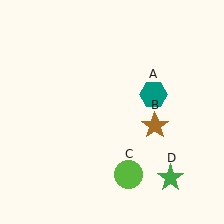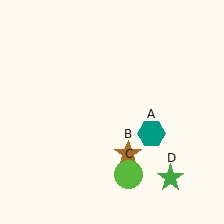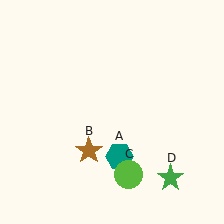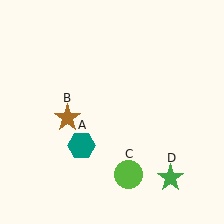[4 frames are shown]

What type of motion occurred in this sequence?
The teal hexagon (object A), brown star (object B) rotated clockwise around the center of the scene.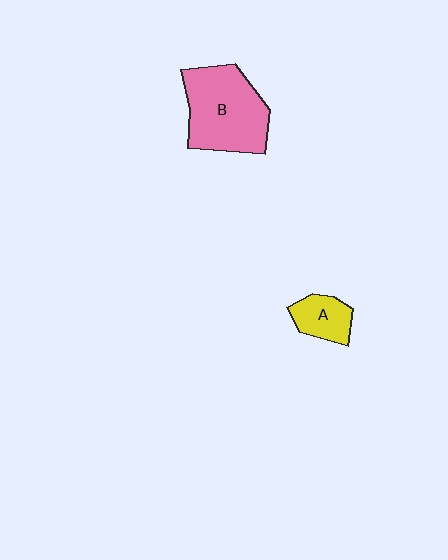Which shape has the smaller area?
Shape A (yellow).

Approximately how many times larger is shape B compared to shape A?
Approximately 2.6 times.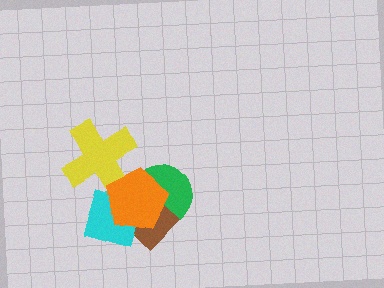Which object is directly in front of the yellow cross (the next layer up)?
The cyan diamond is directly in front of the yellow cross.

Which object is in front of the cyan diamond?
The orange pentagon is in front of the cyan diamond.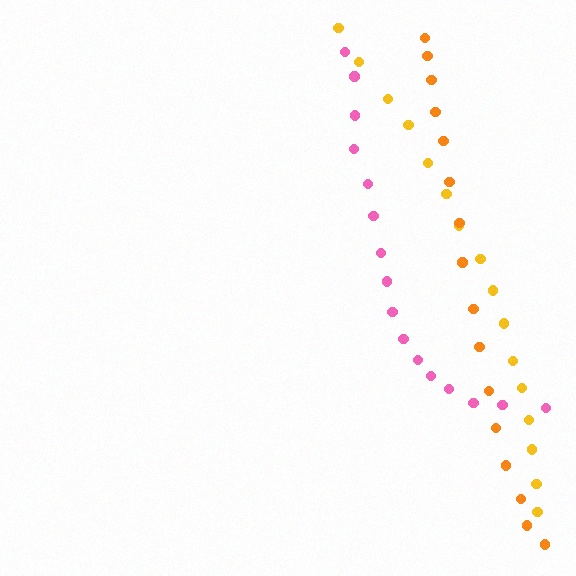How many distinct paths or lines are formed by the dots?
There are 3 distinct paths.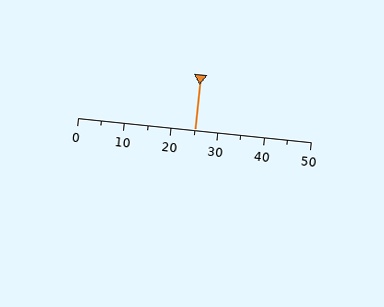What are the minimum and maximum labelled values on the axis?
The axis runs from 0 to 50.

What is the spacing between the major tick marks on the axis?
The major ticks are spaced 10 apart.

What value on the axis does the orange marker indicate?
The marker indicates approximately 25.